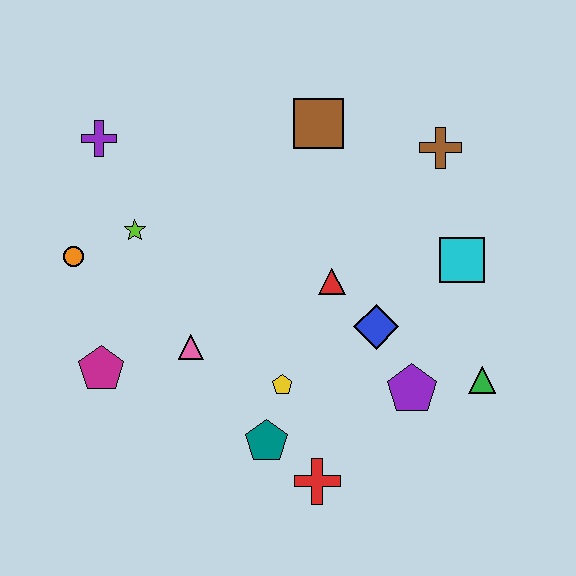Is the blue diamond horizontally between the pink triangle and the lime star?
No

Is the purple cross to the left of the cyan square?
Yes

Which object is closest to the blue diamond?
The red triangle is closest to the blue diamond.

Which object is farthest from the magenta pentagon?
The brown cross is farthest from the magenta pentagon.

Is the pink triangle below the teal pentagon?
No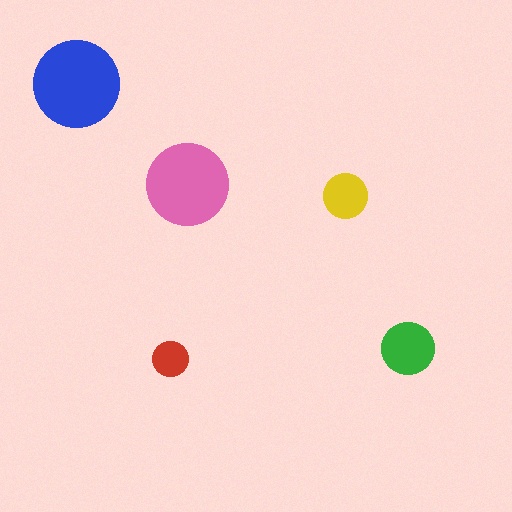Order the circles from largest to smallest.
the blue one, the pink one, the green one, the yellow one, the red one.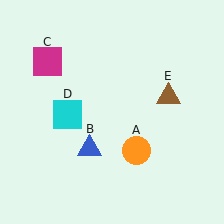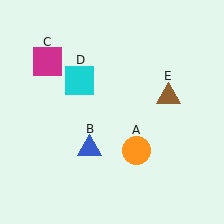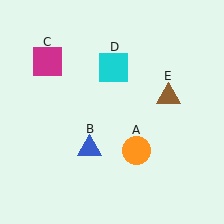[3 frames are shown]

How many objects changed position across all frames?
1 object changed position: cyan square (object D).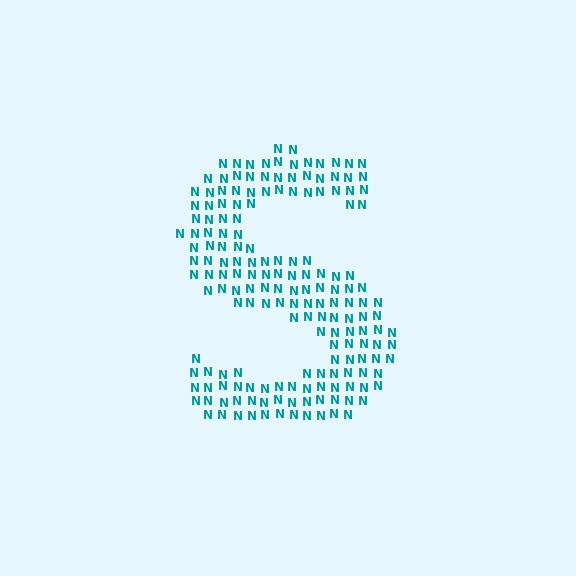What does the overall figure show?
The overall figure shows the letter S.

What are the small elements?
The small elements are letter N's.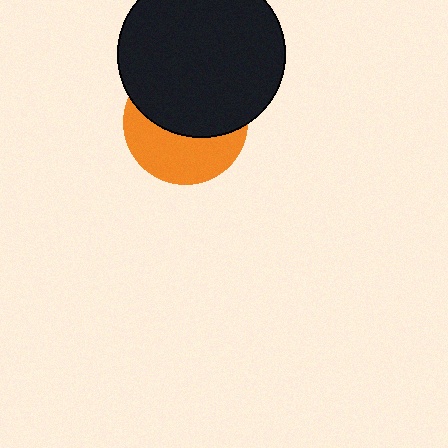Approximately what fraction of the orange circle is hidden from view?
Roughly 55% of the orange circle is hidden behind the black circle.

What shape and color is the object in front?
The object in front is a black circle.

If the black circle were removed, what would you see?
You would see the complete orange circle.